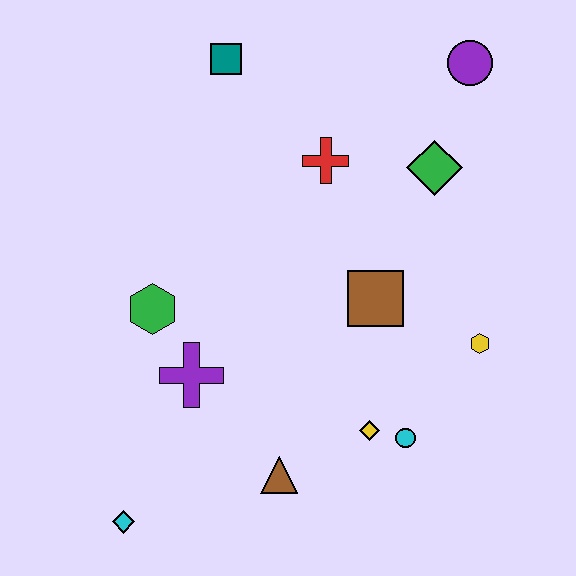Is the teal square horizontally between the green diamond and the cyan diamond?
Yes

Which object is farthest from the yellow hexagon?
The cyan diamond is farthest from the yellow hexagon.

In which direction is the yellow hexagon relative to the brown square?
The yellow hexagon is to the right of the brown square.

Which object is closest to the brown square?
The yellow hexagon is closest to the brown square.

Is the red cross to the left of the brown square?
Yes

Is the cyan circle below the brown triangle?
No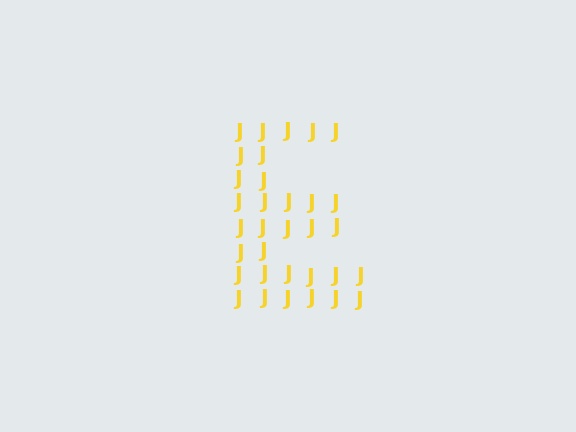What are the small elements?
The small elements are letter J's.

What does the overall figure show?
The overall figure shows the letter E.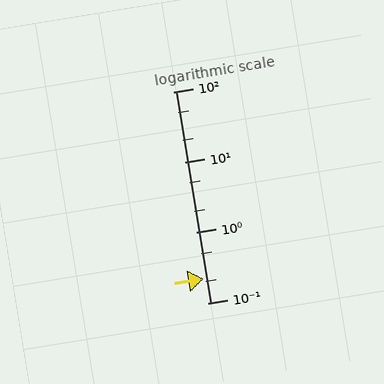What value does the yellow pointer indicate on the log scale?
The pointer indicates approximately 0.22.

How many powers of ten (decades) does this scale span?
The scale spans 3 decades, from 0.1 to 100.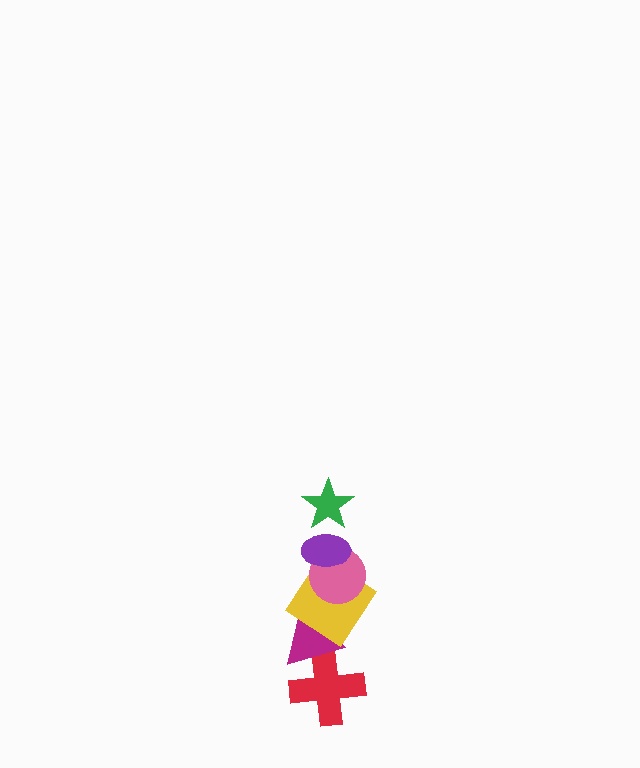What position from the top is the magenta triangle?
The magenta triangle is 5th from the top.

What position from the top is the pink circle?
The pink circle is 3rd from the top.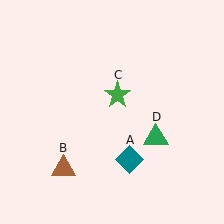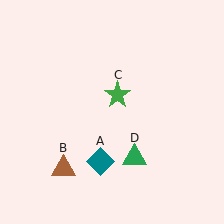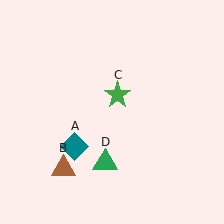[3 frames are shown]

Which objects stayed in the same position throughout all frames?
Brown triangle (object B) and green star (object C) remained stationary.